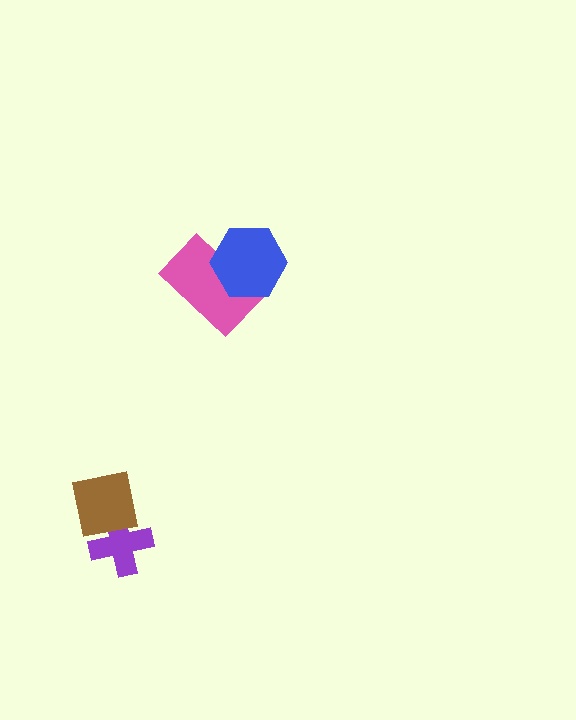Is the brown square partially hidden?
No, no other shape covers it.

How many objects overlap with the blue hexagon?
1 object overlaps with the blue hexagon.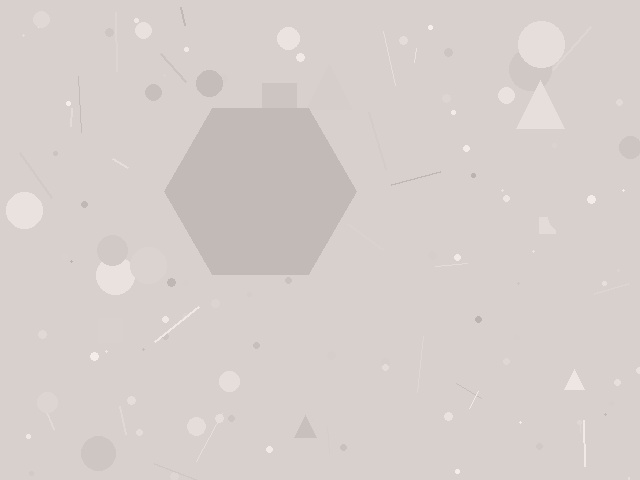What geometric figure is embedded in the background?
A hexagon is embedded in the background.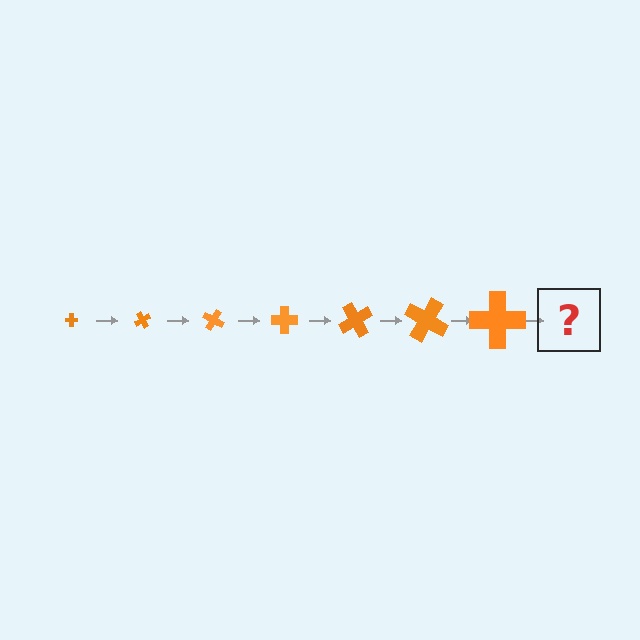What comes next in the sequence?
The next element should be a cross, larger than the previous one and rotated 420 degrees from the start.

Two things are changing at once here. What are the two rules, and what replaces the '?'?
The two rules are that the cross grows larger each step and it rotates 60 degrees each step. The '?' should be a cross, larger than the previous one and rotated 420 degrees from the start.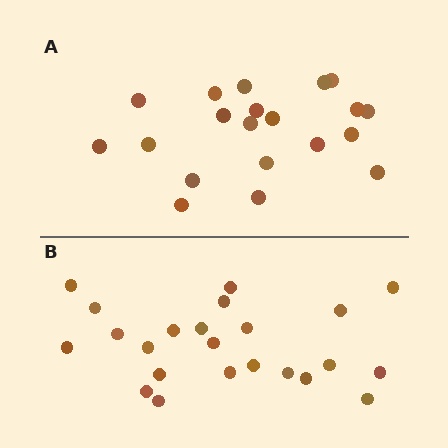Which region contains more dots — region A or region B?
Region B (the bottom region) has more dots.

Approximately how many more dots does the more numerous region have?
Region B has just a few more — roughly 2 or 3 more dots than region A.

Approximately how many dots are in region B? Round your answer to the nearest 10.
About 20 dots. (The exact count is 23, which rounds to 20.)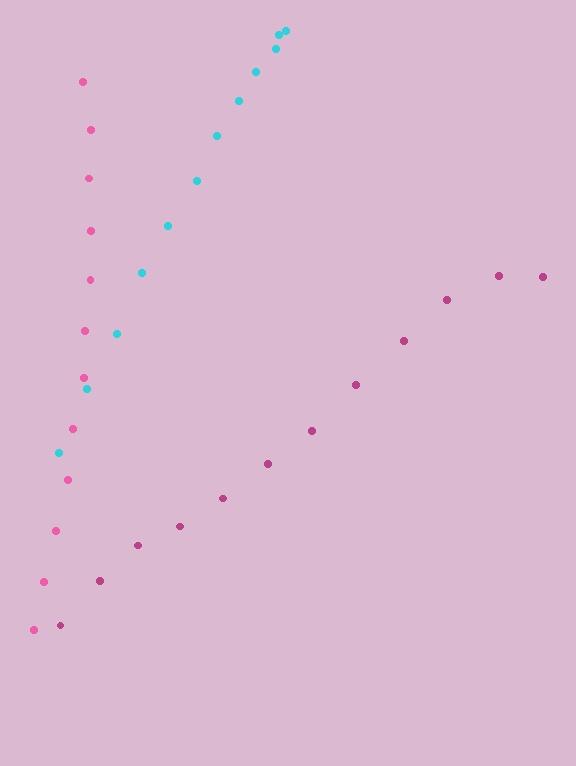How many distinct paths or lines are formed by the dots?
There are 3 distinct paths.